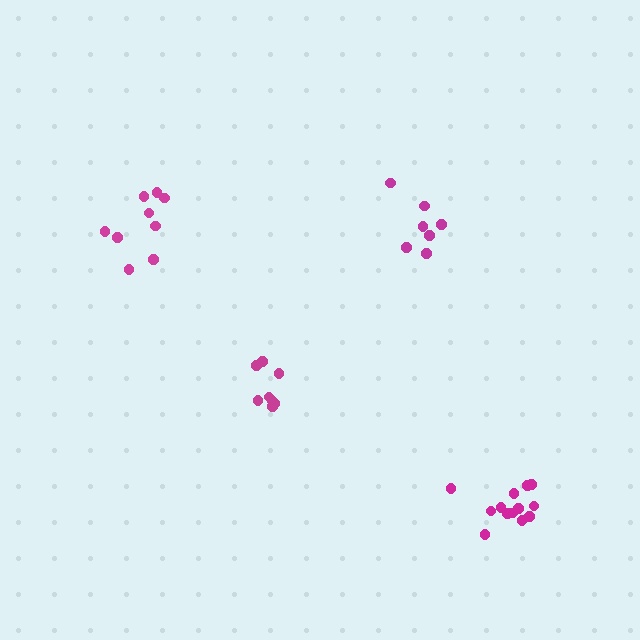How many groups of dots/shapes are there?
There are 4 groups.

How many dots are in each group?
Group 1: 7 dots, Group 2: 13 dots, Group 3: 8 dots, Group 4: 9 dots (37 total).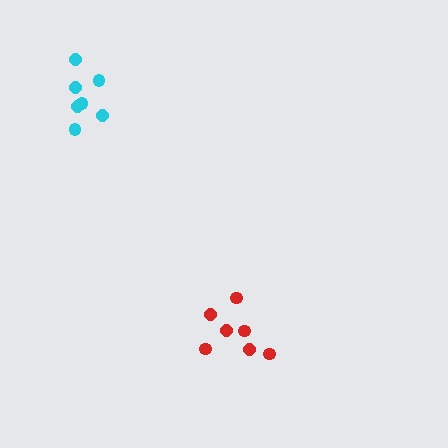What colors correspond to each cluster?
The clusters are colored: cyan, red.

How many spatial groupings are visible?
There are 2 spatial groupings.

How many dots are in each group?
Group 1: 7 dots, Group 2: 7 dots (14 total).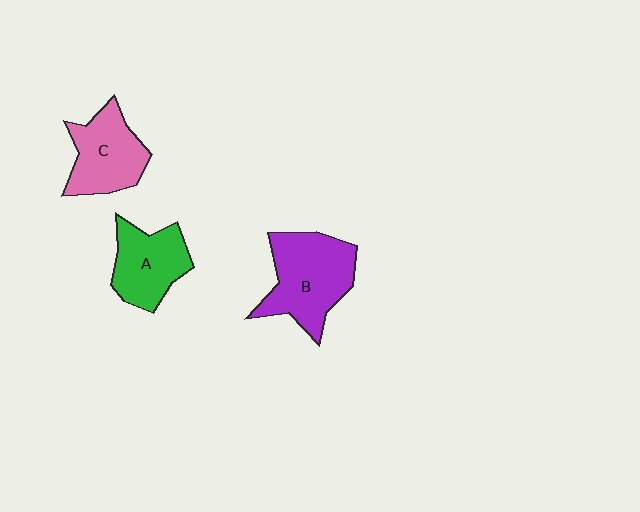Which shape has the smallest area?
Shape A (green).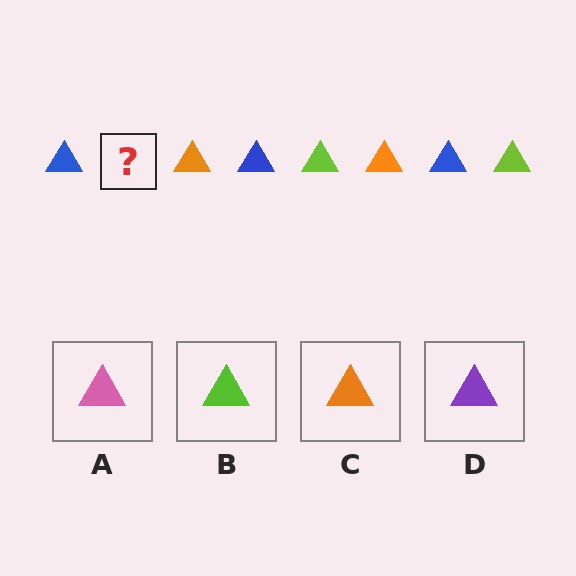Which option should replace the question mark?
Option B.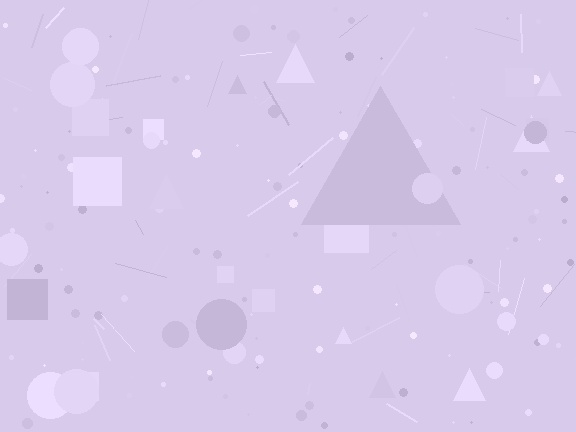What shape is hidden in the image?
A triangle is hidden in the image.